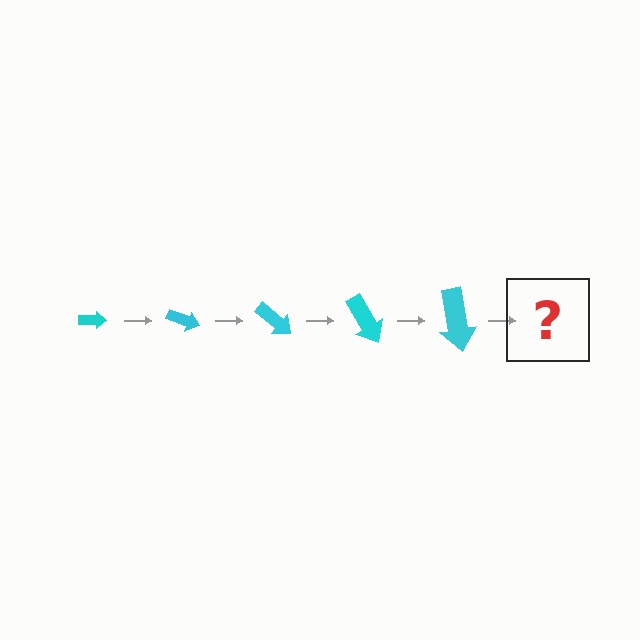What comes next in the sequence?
The next element should be an arrow, larger than the previous one and rotated 100 degrees from the start.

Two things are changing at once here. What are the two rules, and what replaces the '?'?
The two rules are that the arrow grows larger each step and it rotates 20 degrees each step. The '?' should be an arrow, larger than the previous one and rotated 100 degrees from the start.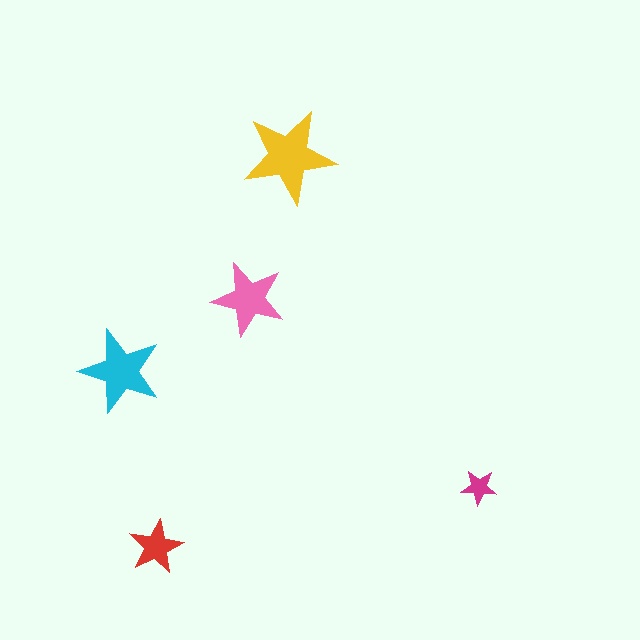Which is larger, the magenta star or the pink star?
The pink one.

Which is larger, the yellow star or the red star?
The yellow one.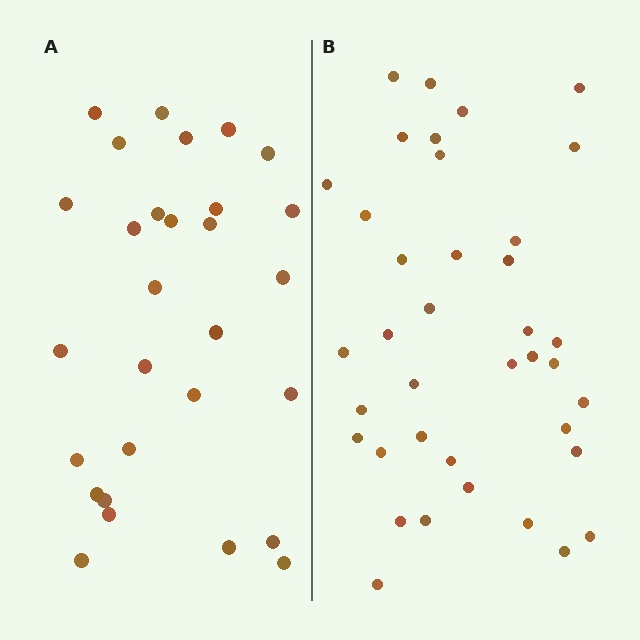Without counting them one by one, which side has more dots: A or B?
Region B (the right region) has more dots.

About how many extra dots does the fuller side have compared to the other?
Region B has roughly 8 or so more dots than region A.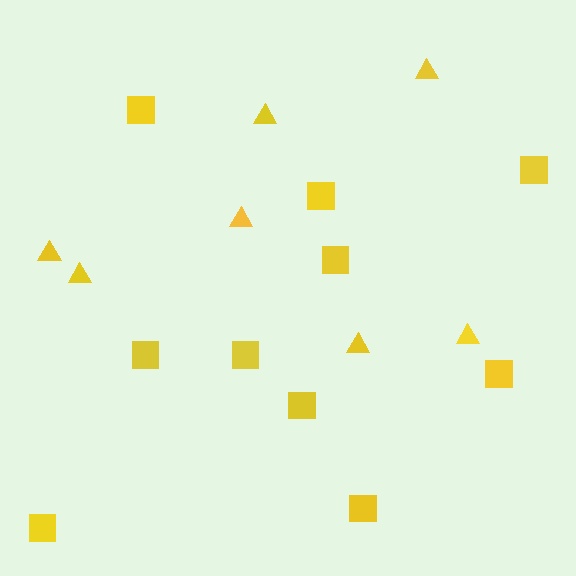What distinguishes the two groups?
There are 2 groups: one group of triangles (7) and one group of squares (10).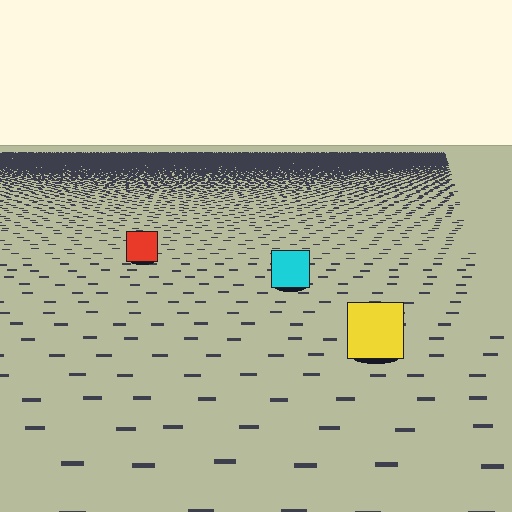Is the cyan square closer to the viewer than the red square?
Yes. The cyan square is closer — you can tell from the texture gradient: the ground texture is coarser near it.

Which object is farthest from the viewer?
The red square is farthest from the viewer. It appears smaller and the ground texture around it is denser.